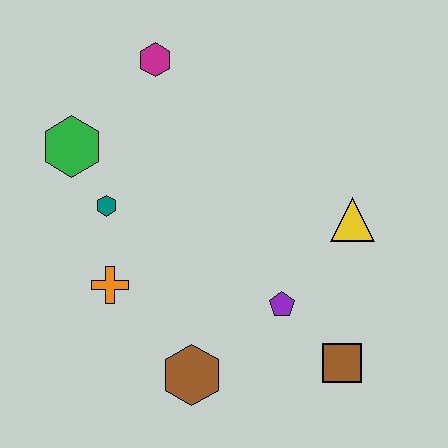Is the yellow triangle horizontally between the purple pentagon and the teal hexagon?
No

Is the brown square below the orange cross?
Yes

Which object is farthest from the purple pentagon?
The magenta hexagon is farthest from the purple pentagon.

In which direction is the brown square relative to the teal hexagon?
The brown square is to the right of the teal hexagon.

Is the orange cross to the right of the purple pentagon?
No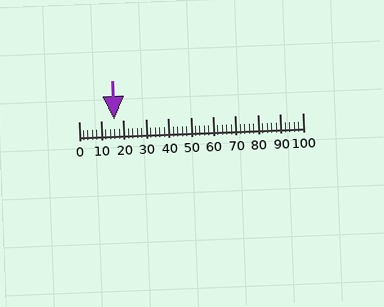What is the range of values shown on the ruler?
The ruler shows values from 0 to 100.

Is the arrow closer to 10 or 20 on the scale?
The arrow is closer to 20.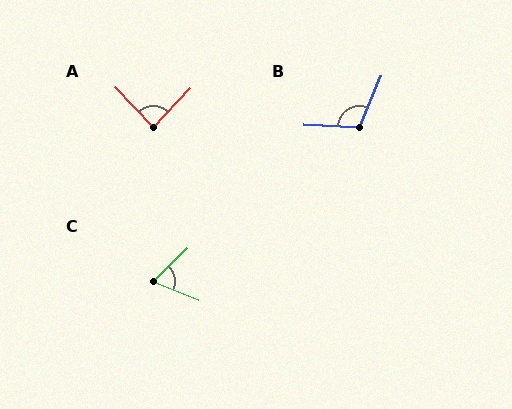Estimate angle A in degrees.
Approximately 87 degrees.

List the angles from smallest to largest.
C (66°), A (87°), B (110°).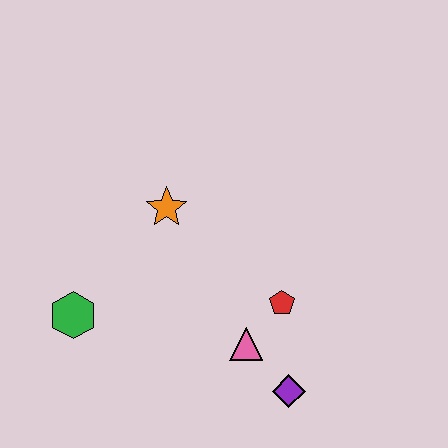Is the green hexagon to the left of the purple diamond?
Yes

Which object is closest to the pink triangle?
The red pentagon is closest to the pink triangle.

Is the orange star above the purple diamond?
Yes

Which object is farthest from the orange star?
The purple diamond is farthest from the orange star.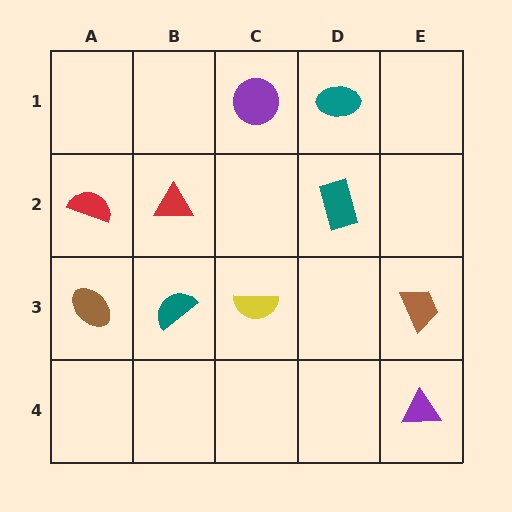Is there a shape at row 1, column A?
No, that cell is empty.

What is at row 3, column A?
A brown ellipse.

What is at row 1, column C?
A purple circle.